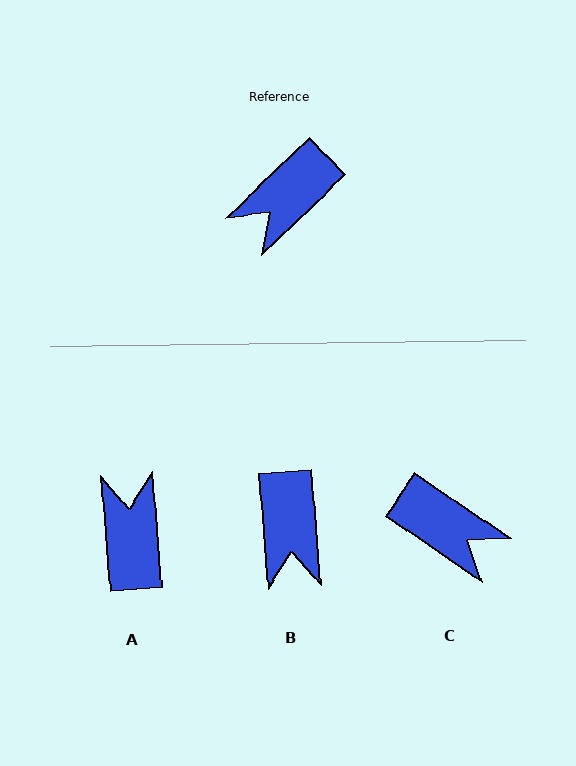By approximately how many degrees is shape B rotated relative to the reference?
Approximately 51 degrees counter-clockwise.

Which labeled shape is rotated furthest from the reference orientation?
A, about 129 degrees away.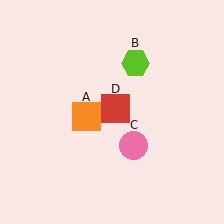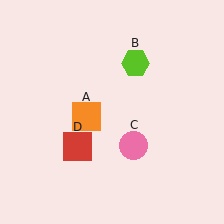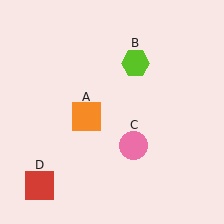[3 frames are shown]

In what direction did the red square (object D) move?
The red square (object D) moved down and to the left.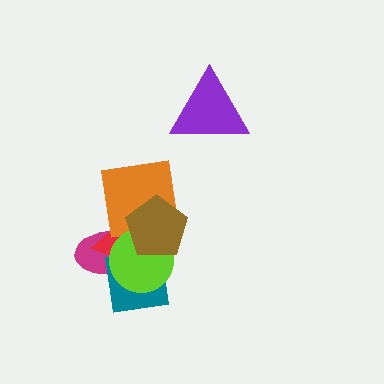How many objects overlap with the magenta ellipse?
5 objects overlap with the magenta ellipse.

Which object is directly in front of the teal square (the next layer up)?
The lime circle is directly in front of the teal square.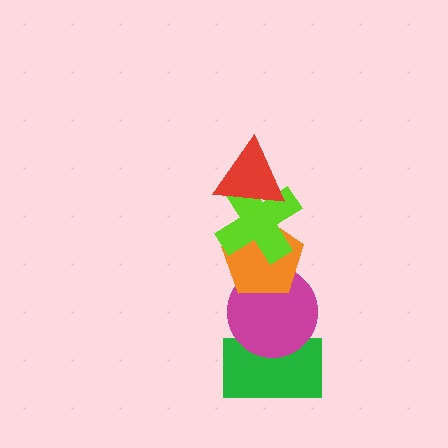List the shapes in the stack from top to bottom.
From top to bottom: the red triangle, the lime cross, the orange pentagon, the magenta circle, the green rectangle.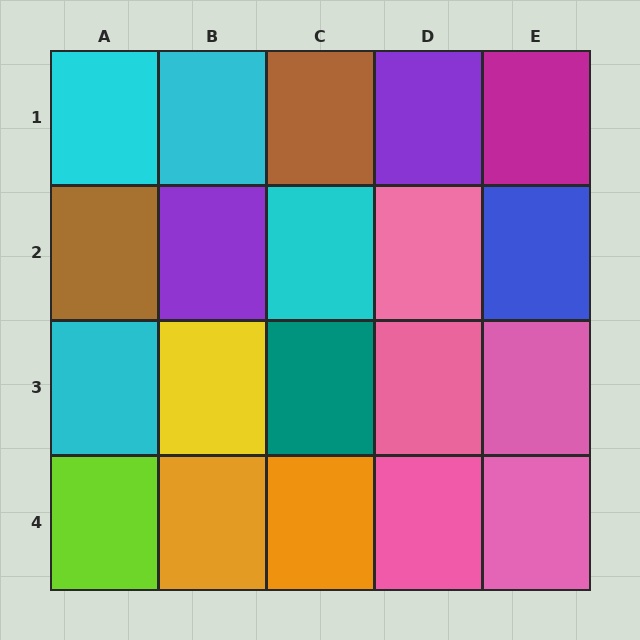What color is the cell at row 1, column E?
Magenta.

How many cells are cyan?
4 cells are cyan.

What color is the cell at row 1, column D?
Purple.